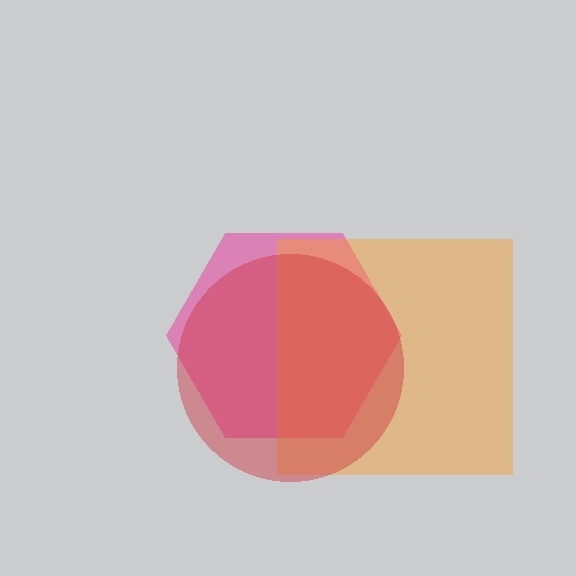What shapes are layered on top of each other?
The layered shapes are: a pink hexagon, an orange square, a red circle.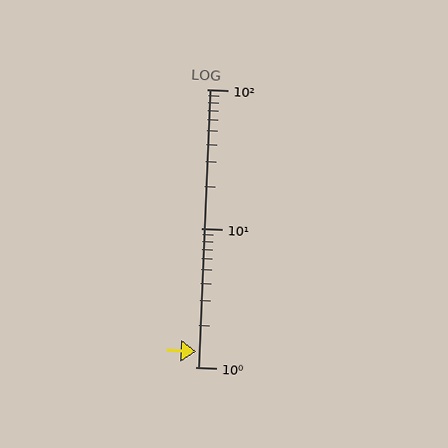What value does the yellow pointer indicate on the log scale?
The pointer indicates approximately 1.3.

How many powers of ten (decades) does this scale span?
The scale spans 2 decades, from 1 to 100.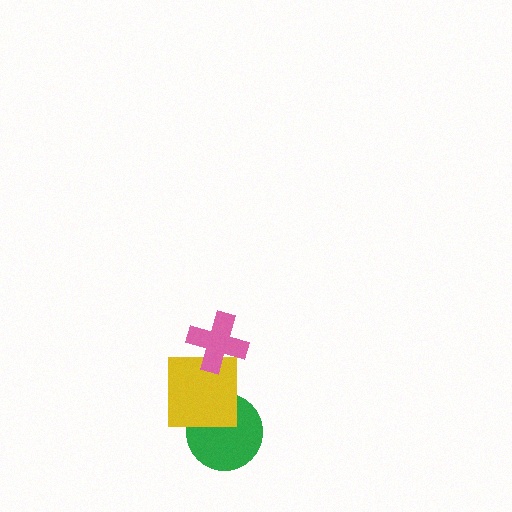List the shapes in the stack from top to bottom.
From top to bottom: the pink cross, the yellow square, the green circle.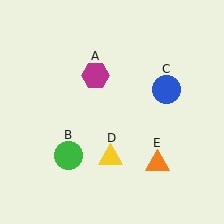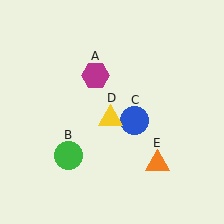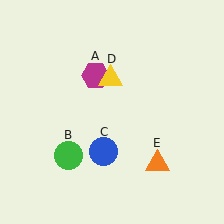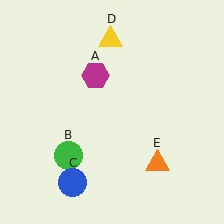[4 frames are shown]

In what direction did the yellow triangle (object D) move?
The yellow triangle (object D) moved up.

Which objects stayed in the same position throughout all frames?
Magenta hexagon (object A) and green circle (object B) and orange triangle (object E) remained stationary.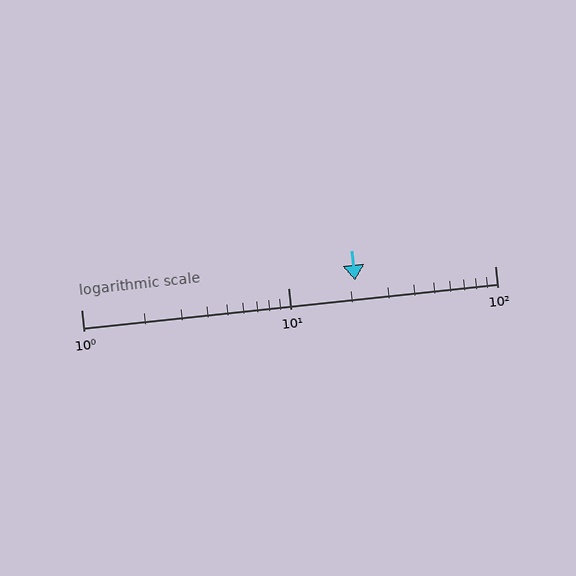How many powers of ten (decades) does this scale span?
The scale spans 2 decades, from 1 to 100.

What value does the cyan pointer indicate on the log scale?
The pointer indicates approximately 21.